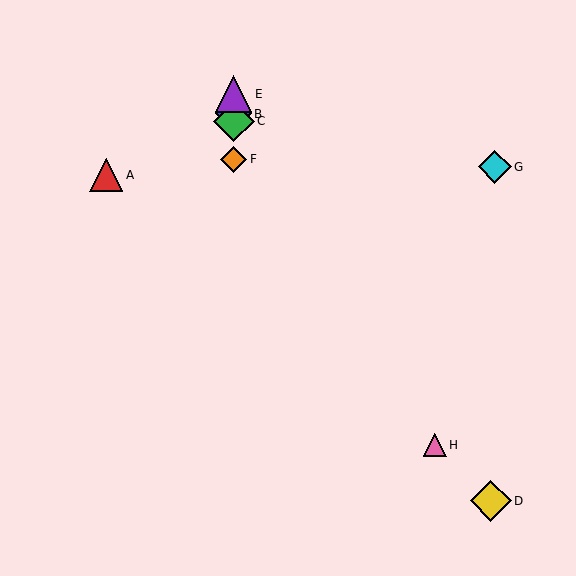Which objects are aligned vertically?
Objects B, C, E, F are aligned vertically.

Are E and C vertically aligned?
Yes, both are at x≈234.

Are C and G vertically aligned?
No, C is at x≈234 and G is at x≈495.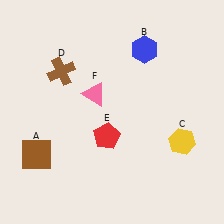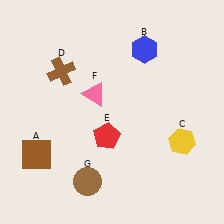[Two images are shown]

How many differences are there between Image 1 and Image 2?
There is 1 difference between the two images.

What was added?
A brown circle (G) was added in Image 2.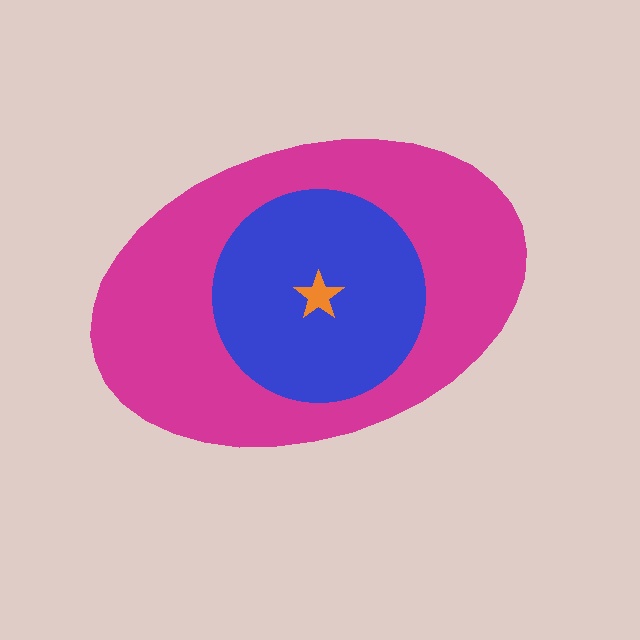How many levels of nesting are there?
3.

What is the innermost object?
The orange star.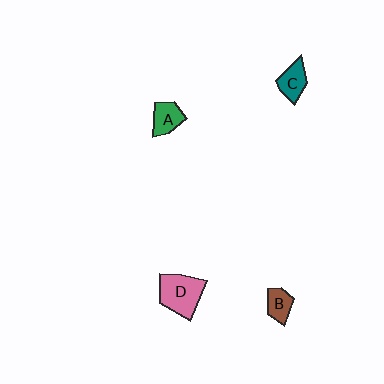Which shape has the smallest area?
Shape B (brown).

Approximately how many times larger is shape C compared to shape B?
Approximately 1.2 times.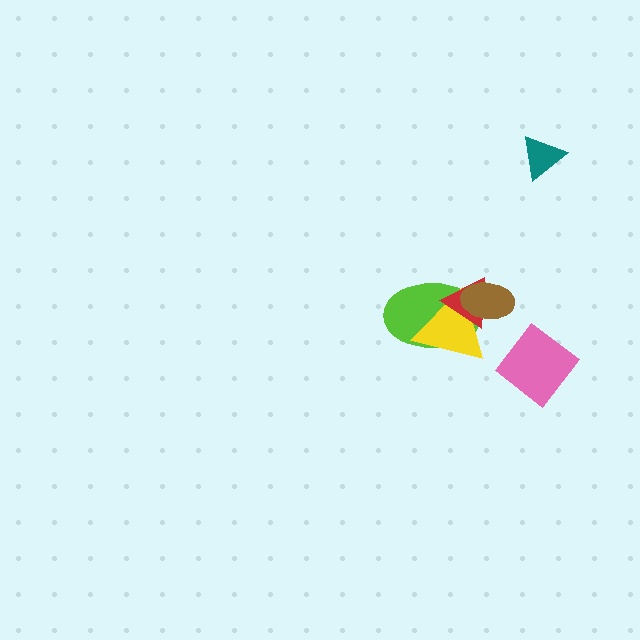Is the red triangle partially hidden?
Yes, it is partially covered by another shape.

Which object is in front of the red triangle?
The brown ellipse is in front of the red triangle.